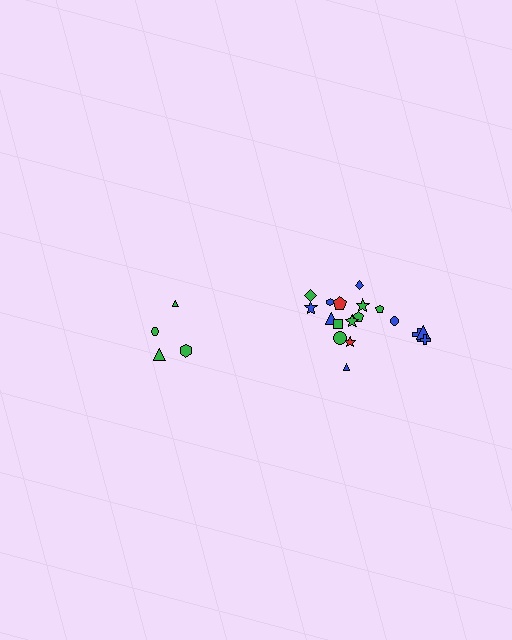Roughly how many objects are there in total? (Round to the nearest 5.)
Roughly 20 objects in total.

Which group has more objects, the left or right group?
The right group.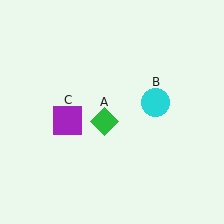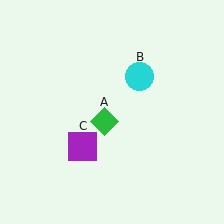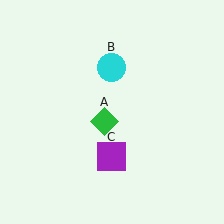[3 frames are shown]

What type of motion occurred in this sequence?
The cyan circle (object B), purple square (object C) rotated counterclockwise around the center of the scene.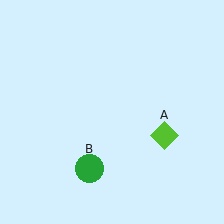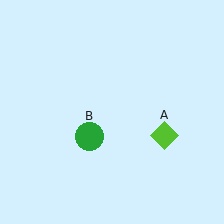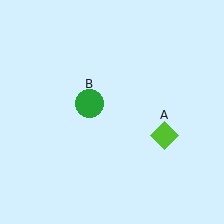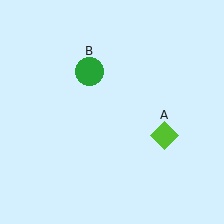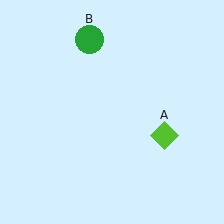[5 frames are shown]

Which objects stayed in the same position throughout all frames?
Lime diamond (object A) remained stationary.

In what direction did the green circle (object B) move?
The green circle (object B) moved up.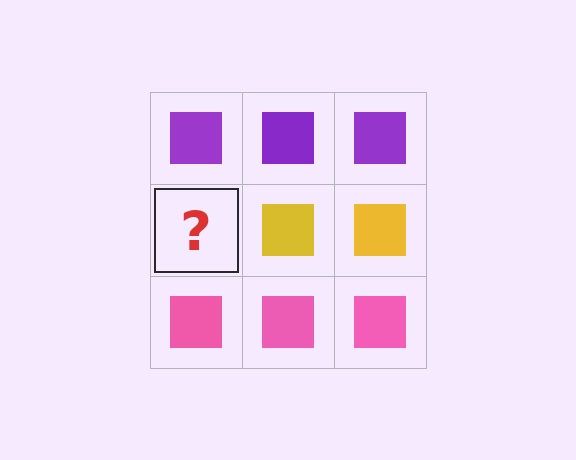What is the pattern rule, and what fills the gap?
The rule is that each row has a consistent color. The gap should be filled with a yellow square.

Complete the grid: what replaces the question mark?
The question mark should be replaced with a yellow square.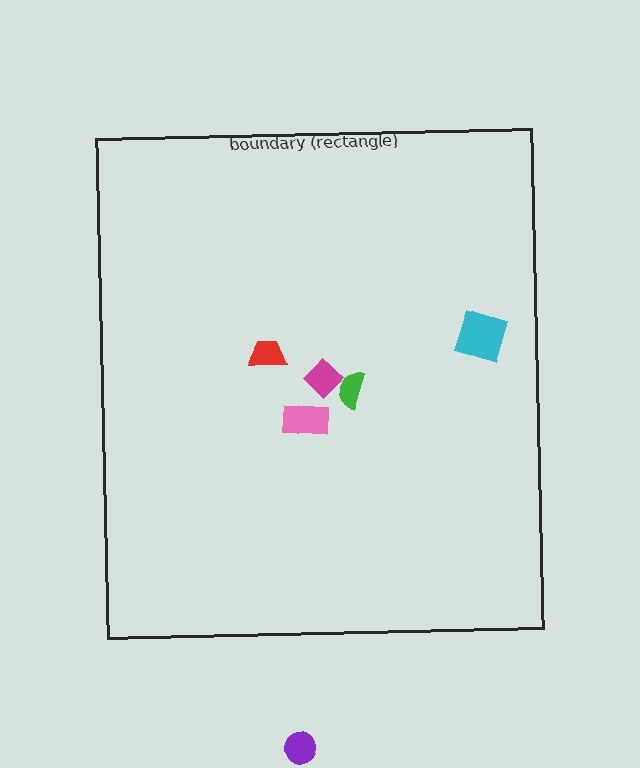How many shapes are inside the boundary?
5 inside, 1 outside.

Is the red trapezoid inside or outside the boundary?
Inside.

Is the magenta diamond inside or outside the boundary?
Inside.